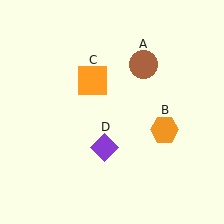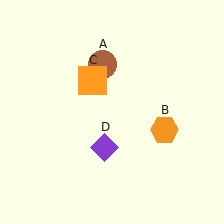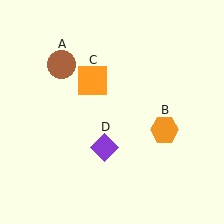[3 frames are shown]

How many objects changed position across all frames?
1 object changed position: brown circle (object A).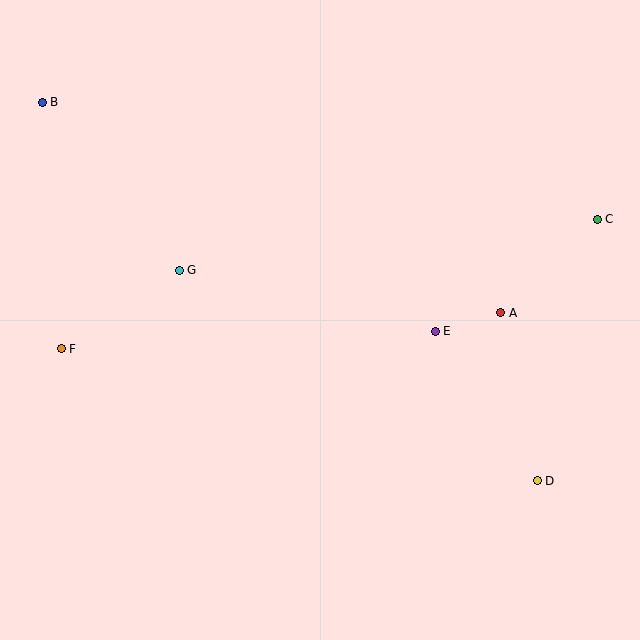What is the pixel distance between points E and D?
The distance between E and D is 181 pixels.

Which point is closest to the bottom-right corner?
Point D is closest to the bottom-right corner.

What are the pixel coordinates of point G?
Point G is at (179, 270).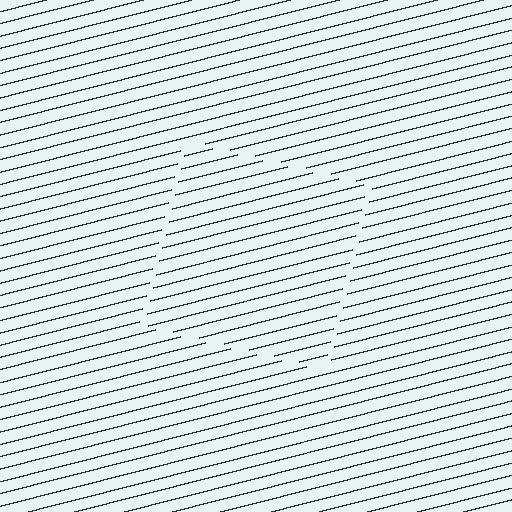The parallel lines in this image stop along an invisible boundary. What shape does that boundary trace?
An illusory square. The interior of the shape contains the same grating, shifted by half a period — the contour is defined by the phase discontinuity where line-ends from the inner and outer gratings abut.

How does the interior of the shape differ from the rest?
The interior of the shape contains the same grating, shifted by half a period — the contour is defined by the phase discontinuity where line-ends from the inner and outer gratings abut.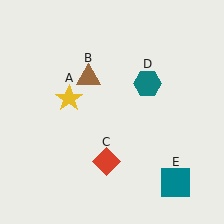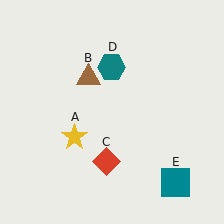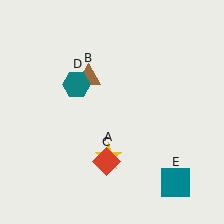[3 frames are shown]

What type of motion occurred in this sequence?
The yellow star (object A), teal hexagon (object D) rotated counterclockwise around the center of the scene.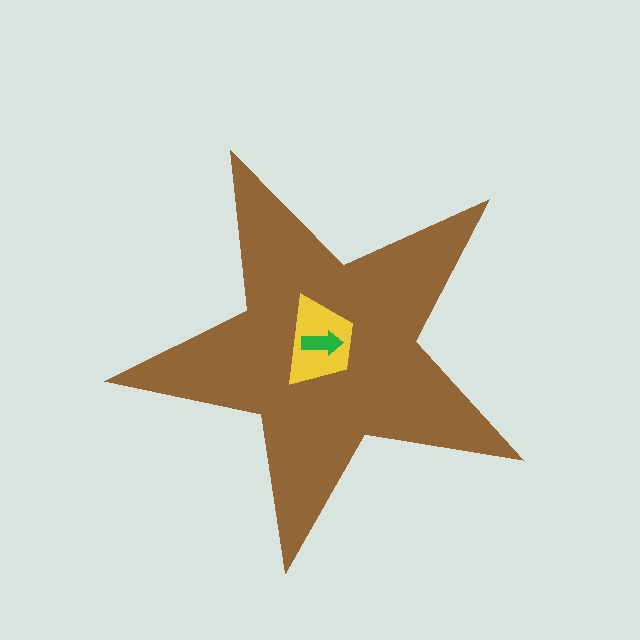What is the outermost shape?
The brown star.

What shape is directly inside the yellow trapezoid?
The green arrow.